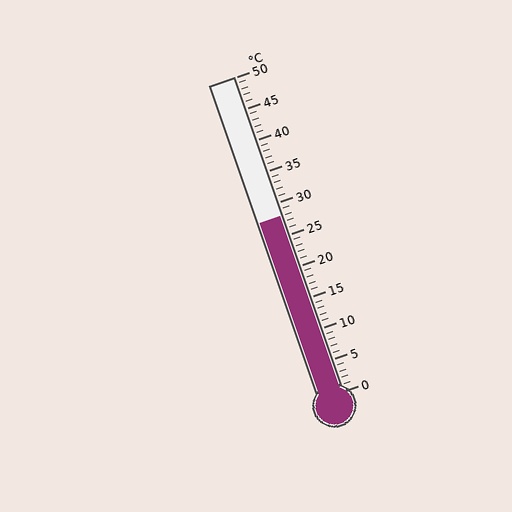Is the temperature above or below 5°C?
The temperature is above 5°C.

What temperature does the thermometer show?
The thermometer shows approximately 28°C.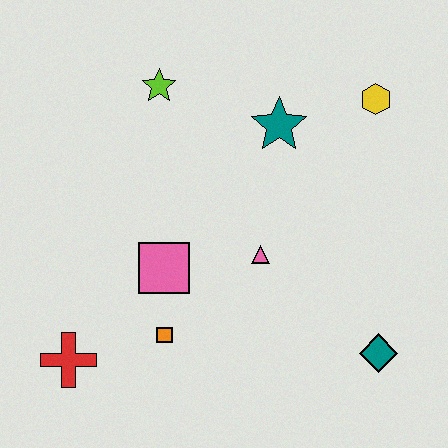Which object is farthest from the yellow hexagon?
The red cross is farthest from the yellow hexagon.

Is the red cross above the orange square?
No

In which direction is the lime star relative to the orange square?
The lime star is above the orange square.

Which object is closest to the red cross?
The orange square is closest to the red cross.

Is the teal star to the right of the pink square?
Yes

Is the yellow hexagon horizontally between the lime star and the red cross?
No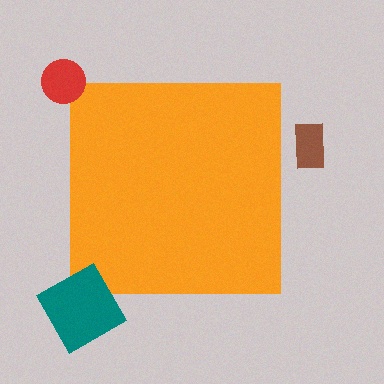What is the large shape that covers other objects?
An orange square.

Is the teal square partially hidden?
No, the teal square is fully visible.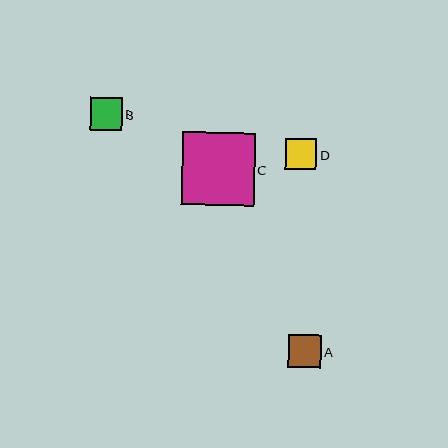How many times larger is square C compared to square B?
Square C is approximately 2.3 times the size of square B.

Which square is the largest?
Square C is the largest with a size of approximately 73 pixels.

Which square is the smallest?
Square D is the smallest with a size of approximately 32 pixels.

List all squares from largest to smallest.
From largest to smallest: C, A, B, D.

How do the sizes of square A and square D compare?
Square A and square D are approximately the same size.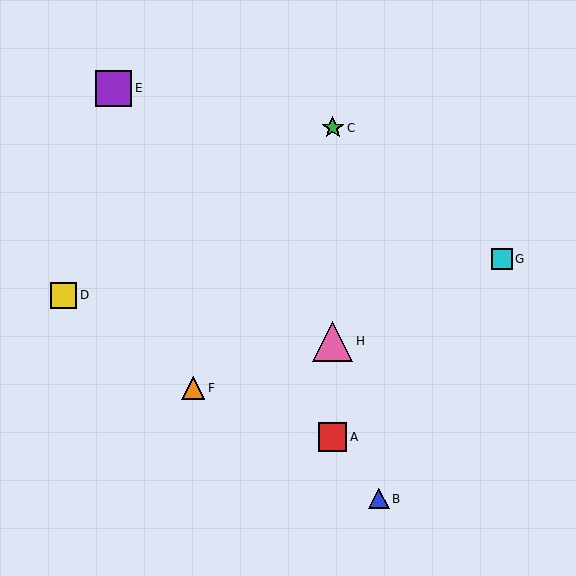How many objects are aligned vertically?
3 objects (A, C, H) are aligned vertically.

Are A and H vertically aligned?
Yes, both are at x≈333.